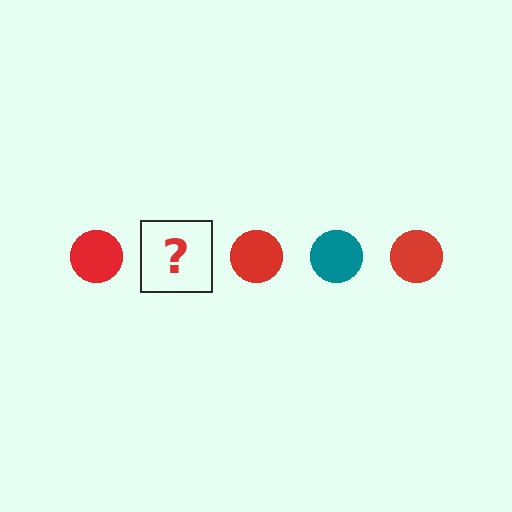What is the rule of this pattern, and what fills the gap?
The rule is that the pattern cycles through red, teal circles. The gap should be filled with a teal circle.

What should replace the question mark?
The question mark should be replaced with a teal circle.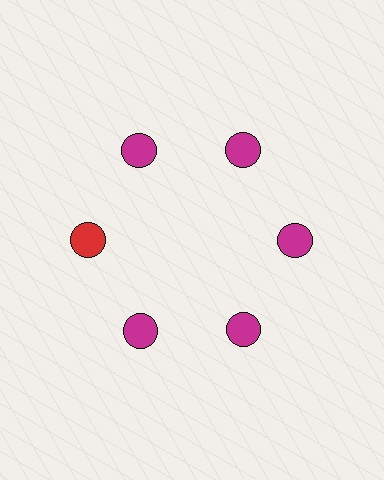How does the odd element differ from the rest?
It has a different color: red instead of magenta.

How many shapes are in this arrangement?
There are 6 shapes arranged in a ring pattern.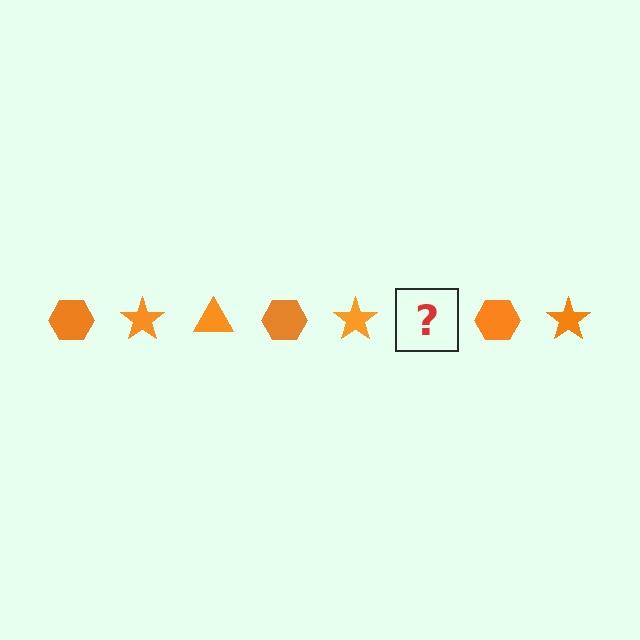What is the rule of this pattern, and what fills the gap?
The rule is that the pattern cycles through hexagon, star, triangle shapes in orange. The gap should be filled with an orange triangle.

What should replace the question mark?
The question mark should be replaced with an orange triangle.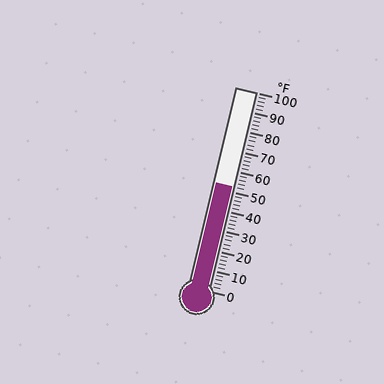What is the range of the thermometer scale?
The thermometer scale ranges from 0°F to 100°F.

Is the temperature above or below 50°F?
The temperature is above 50°F.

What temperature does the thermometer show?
The thermometer shows approximately 52°F.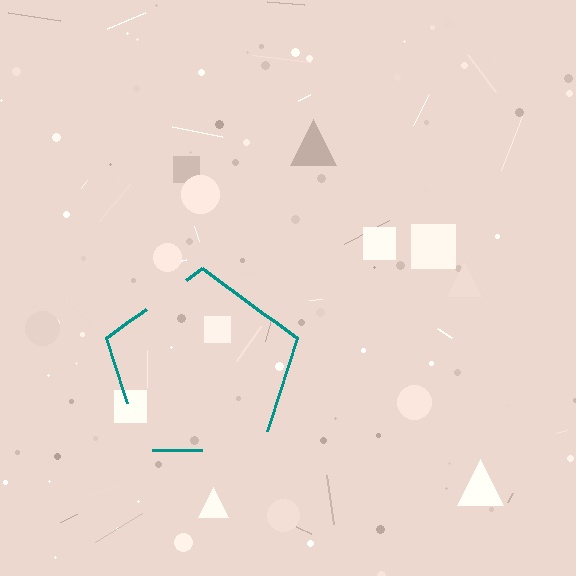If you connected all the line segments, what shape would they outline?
They would outline a pentagon.